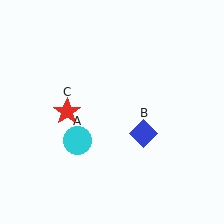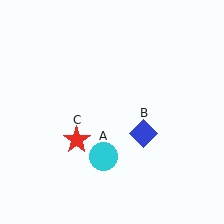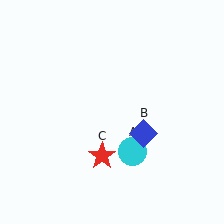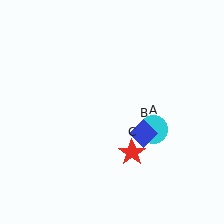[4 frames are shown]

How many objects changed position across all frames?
2 objects changed position: cyan circle (object A), red star (object C).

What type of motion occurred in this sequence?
The cyan circle (object A), red star (object C) rotated counterclockwise around the center of the scene.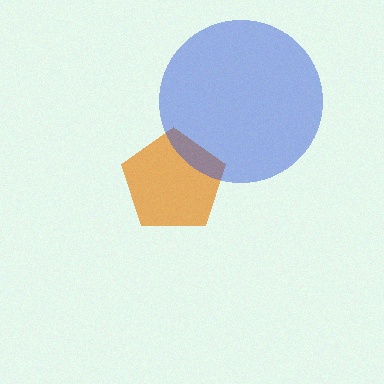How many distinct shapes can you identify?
There are 2 distinct shapes: an orange pentagon, a blue circle.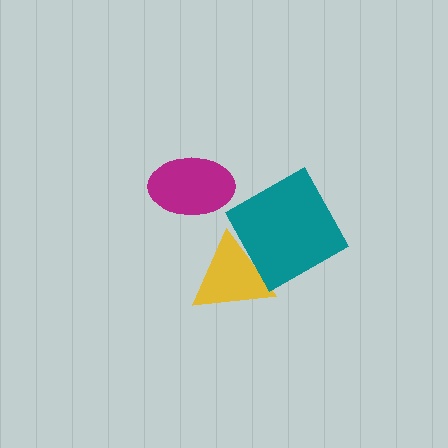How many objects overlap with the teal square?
1 object overlaps with the teal square.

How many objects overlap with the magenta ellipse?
0 objects overlap with the magenta ellipse.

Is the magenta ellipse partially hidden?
No, no other shape covers it.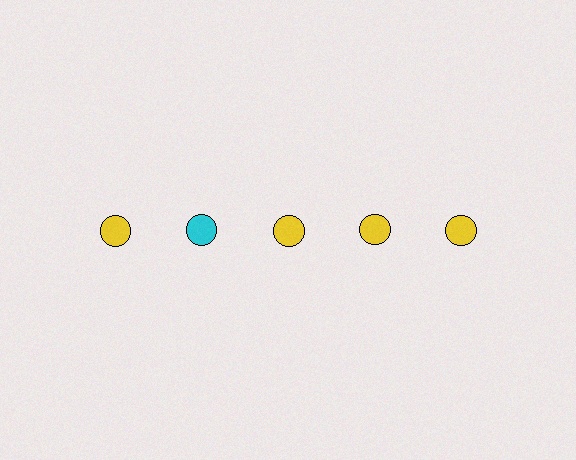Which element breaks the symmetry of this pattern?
The cyan circle in the top row, second from left column breaks the symmetry. All other shapes are yellow circles.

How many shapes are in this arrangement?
There are 5 shapes arranged in a grid pattern.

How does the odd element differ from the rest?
It has a different color: cyan instead of yellow.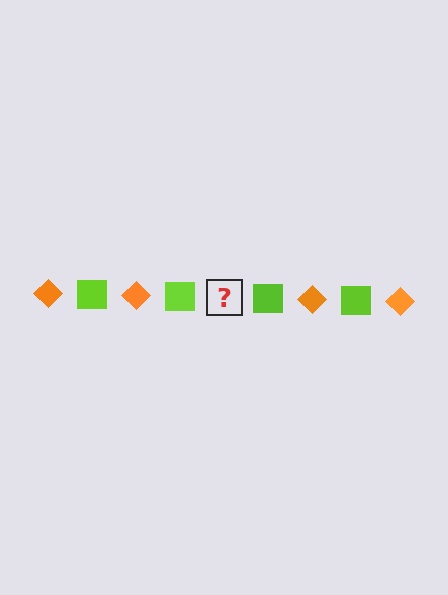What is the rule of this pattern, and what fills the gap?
The rule is that the pattern alternates between orange diamond and lime square. The gap should be filled with an orange diamond.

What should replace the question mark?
The question mark should be replaced with an orange diamond.